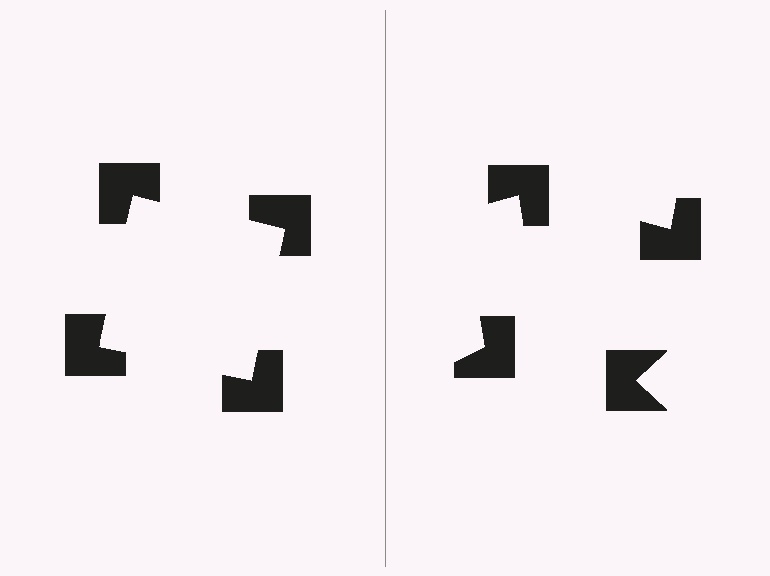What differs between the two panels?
The notched squares are positioned identically on both sides; only the wedge orientations differ. On the left they align to a square; on the right they are misaligned.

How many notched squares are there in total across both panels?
8 — 4 on each side.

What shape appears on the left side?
An illusory square.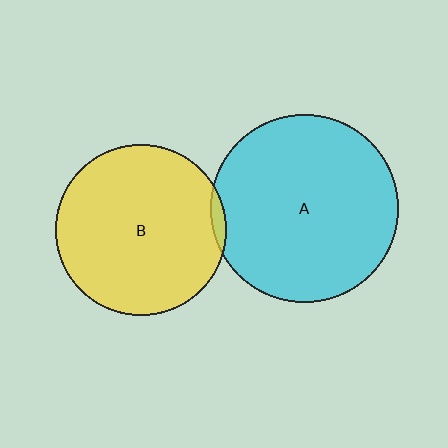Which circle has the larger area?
Circle A (cyan).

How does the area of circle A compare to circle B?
Approximately 1.2 times.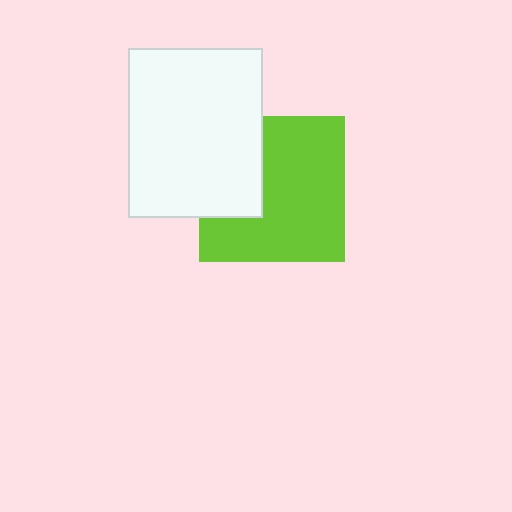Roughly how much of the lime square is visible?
Most of it is visible (roughly 69%).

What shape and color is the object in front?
The object in front is a white rectangle.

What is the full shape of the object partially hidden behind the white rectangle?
The partially hidden object is a lime square.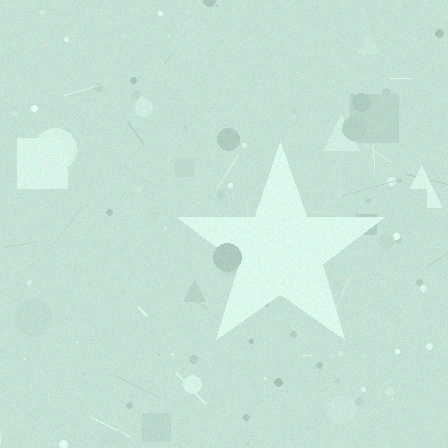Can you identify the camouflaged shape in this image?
The camouflaged shape is a star.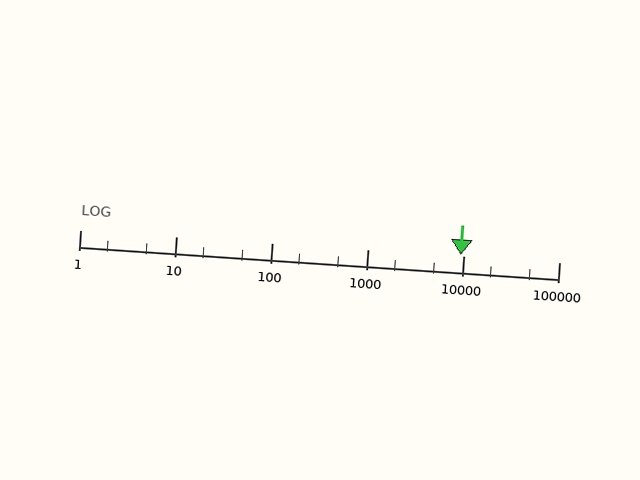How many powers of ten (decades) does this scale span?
The scale spans 5 decades, from 1 to 100000.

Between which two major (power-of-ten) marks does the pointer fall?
The pointer is between 1000 and 10000.